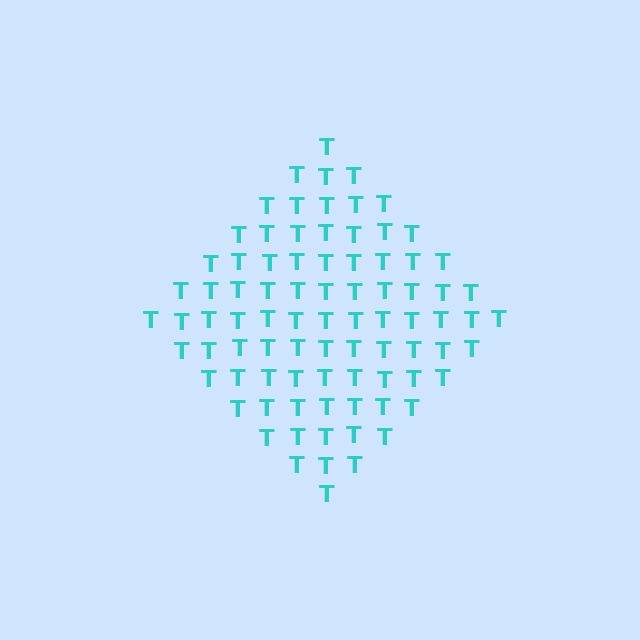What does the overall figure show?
The overall figure shows a diamond.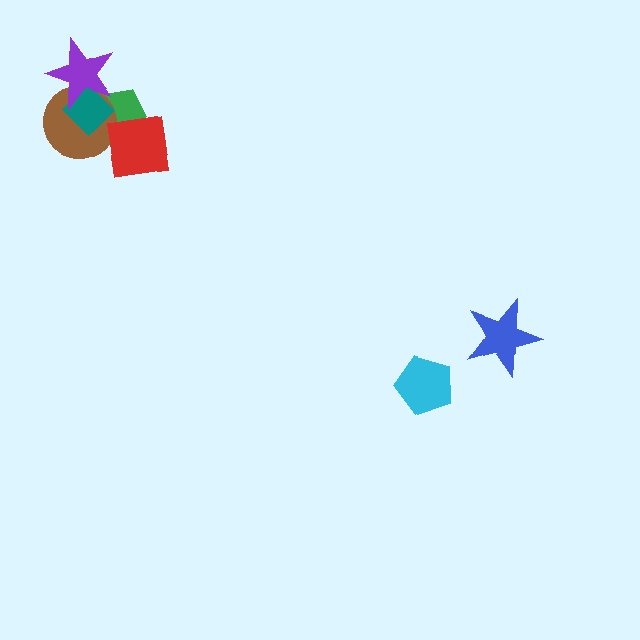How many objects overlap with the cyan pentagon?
0 objects overlap with the cyan pentagon.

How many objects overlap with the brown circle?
3 objects overlap with the brown circle.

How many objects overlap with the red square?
1 object overlaps with the red square.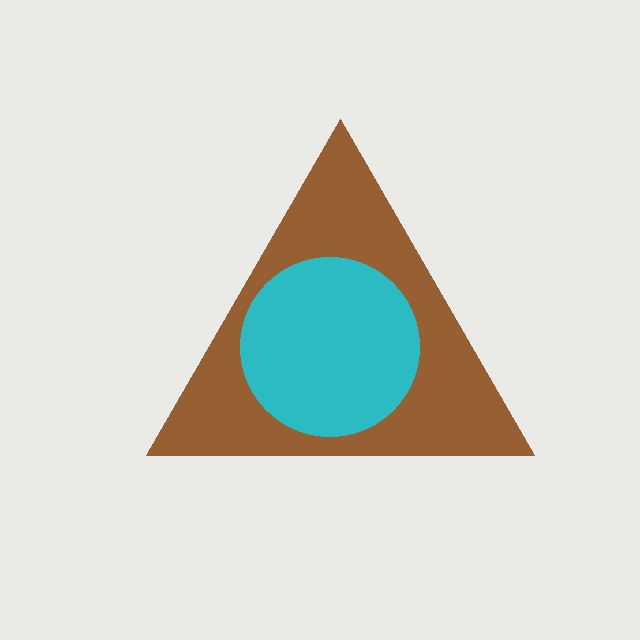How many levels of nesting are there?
2.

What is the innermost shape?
The cyan circle.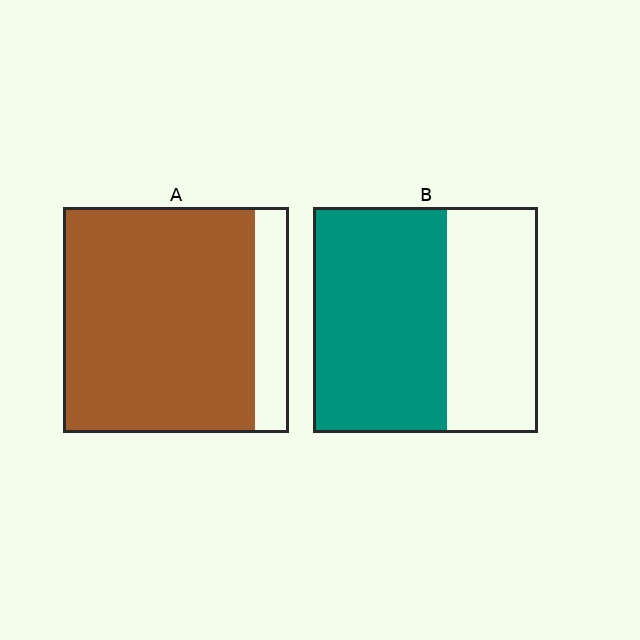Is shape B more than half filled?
Yes.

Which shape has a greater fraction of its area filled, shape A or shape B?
Shape A.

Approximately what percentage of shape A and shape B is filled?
A is approximately 85% and B is approximately 60%.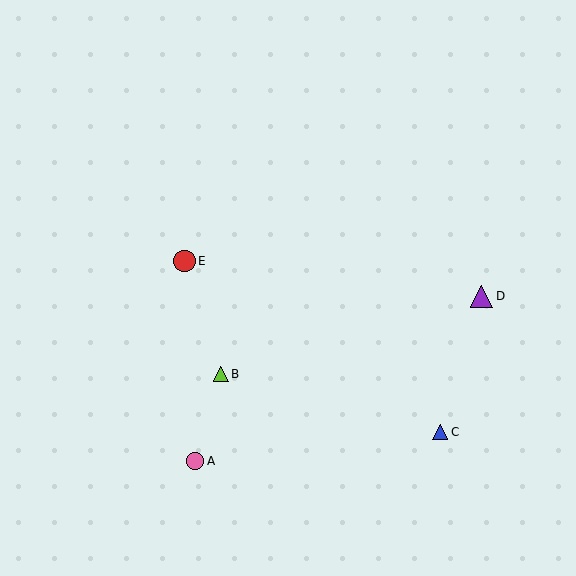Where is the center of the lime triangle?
The center of the lime triangle is at (221, 374).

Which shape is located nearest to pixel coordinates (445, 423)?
The blue triangle (labeled C) at (440, 432) is nearest to that location.